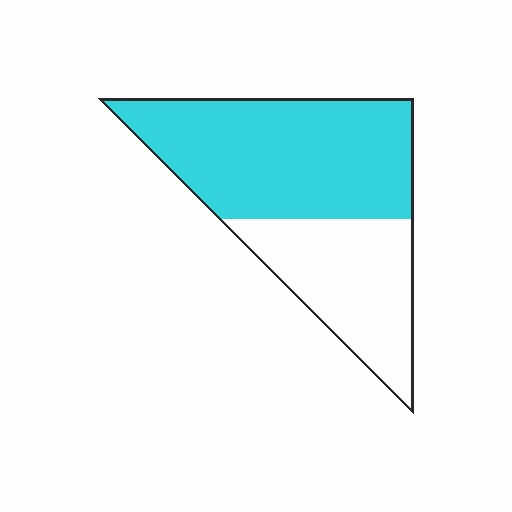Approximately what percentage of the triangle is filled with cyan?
Approximately 60%.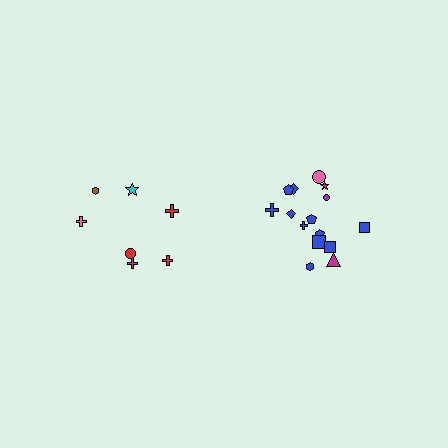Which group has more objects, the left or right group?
The right group.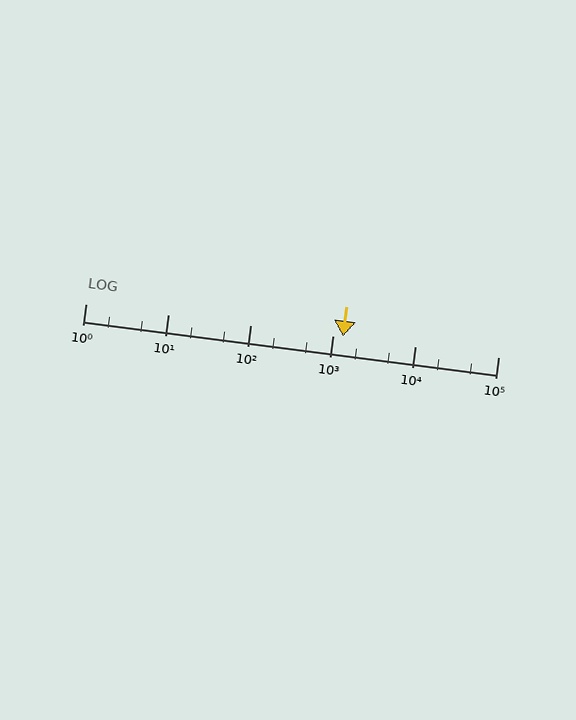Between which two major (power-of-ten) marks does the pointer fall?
The pointer is between 1000 and 10000.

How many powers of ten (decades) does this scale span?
The scale spans 5 decades, from 1 to 100000.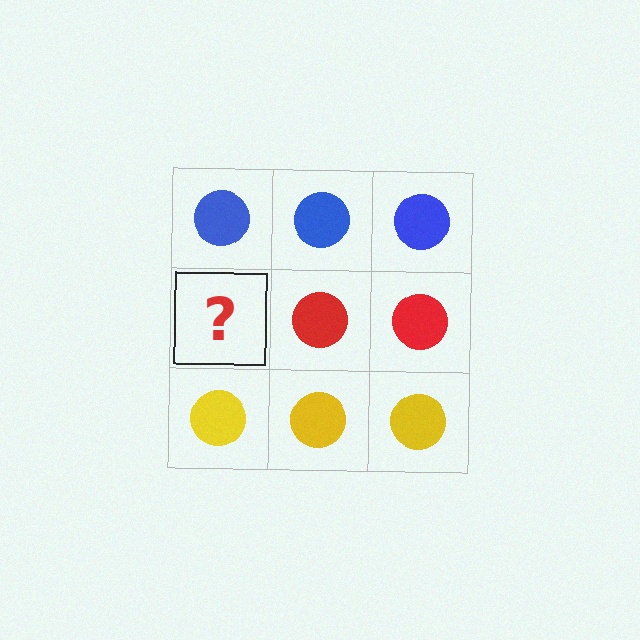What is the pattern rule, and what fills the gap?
The rule is that each row has a consistent color. The gap should be filled with a red circle.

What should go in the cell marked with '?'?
The missing cell should contain a red circle.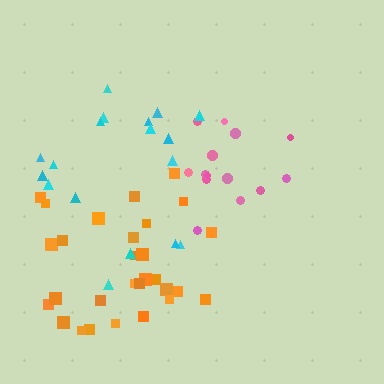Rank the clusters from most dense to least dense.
pink, orange, cyan.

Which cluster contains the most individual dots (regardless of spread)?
Orange (29).